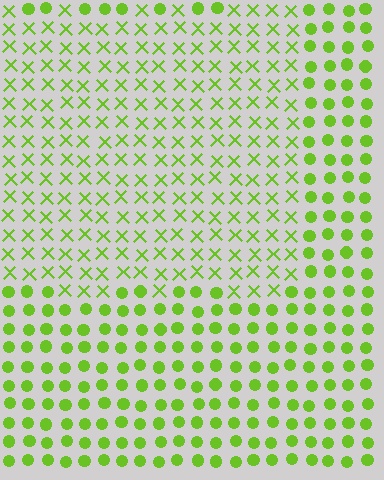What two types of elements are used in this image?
The image uses X marks inside the rectangle region and circles outside it.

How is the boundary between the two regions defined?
The boundary is defined by a change in element shape: X marks inside vs. circles outside. All elements share the same color and spacing.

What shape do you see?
I see a rectangle.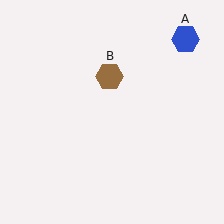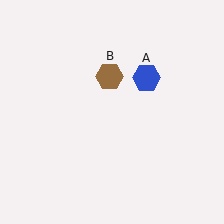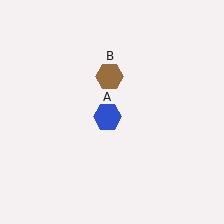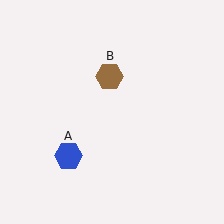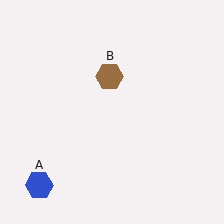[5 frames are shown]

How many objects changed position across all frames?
1 object changed position: blue hexagon (object A).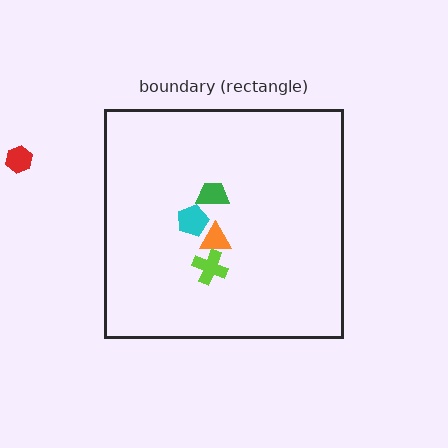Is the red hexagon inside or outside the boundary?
Outside.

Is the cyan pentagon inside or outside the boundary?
Inside.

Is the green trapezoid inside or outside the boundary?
Inside.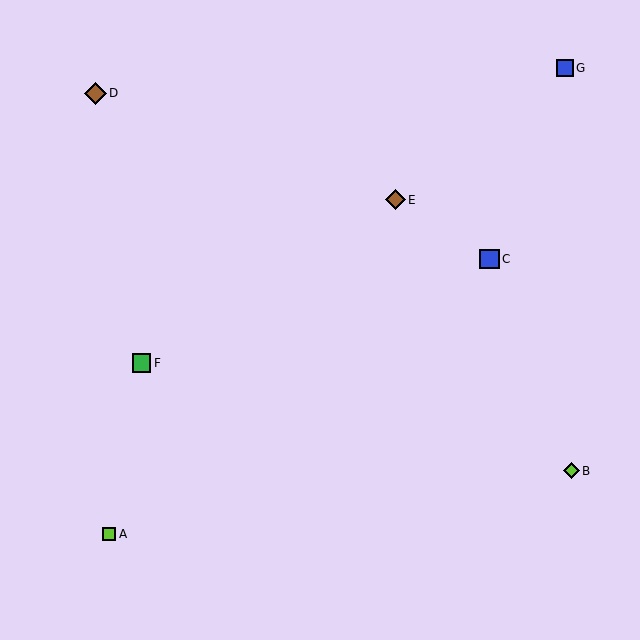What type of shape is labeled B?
Shape B is a lime diamond.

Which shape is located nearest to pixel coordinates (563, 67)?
The blue square (labeled G) at (565, 68) is nearest to that location.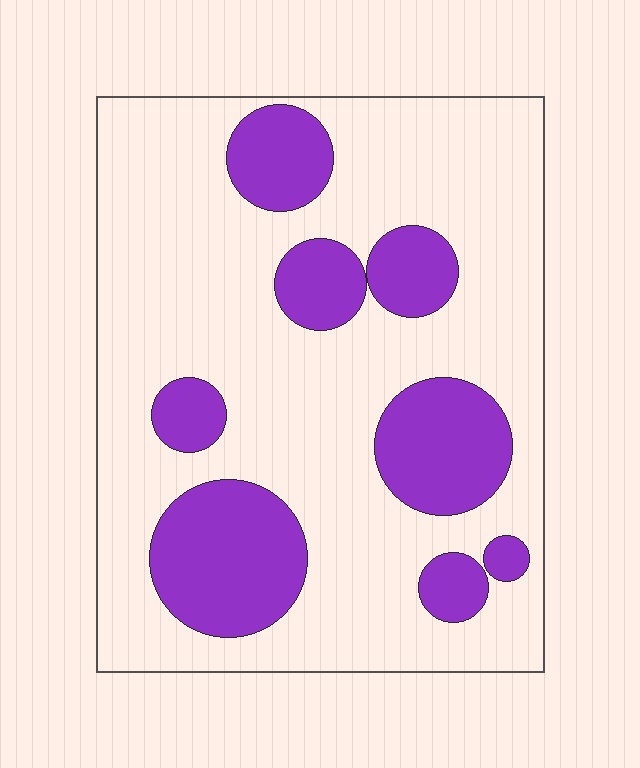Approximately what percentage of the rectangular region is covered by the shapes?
Approximately 25%.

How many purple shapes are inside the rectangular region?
8.